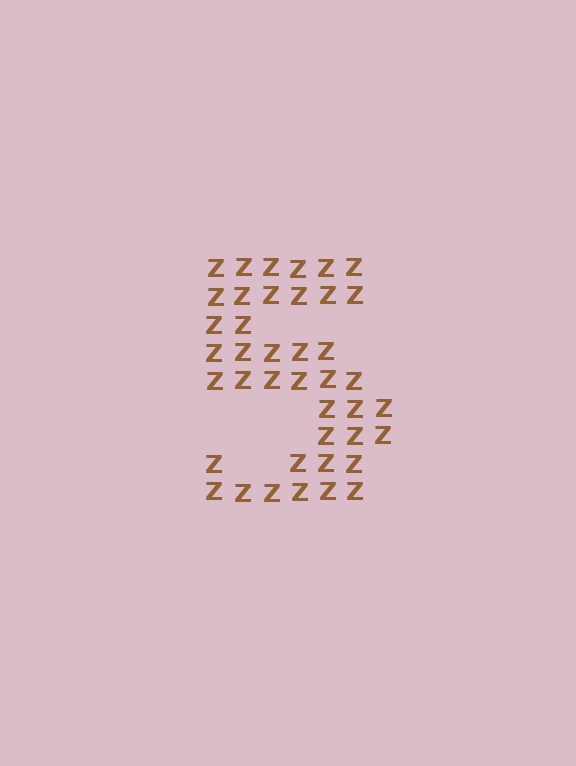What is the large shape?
The large shape is the digit 5.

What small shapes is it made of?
It is made of small letter Z's.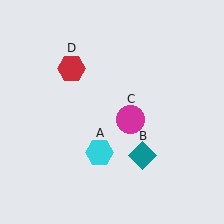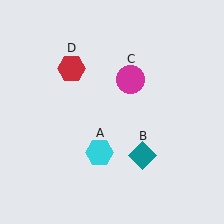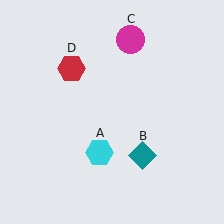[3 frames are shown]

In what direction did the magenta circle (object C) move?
The magenta circle (object C) moved up.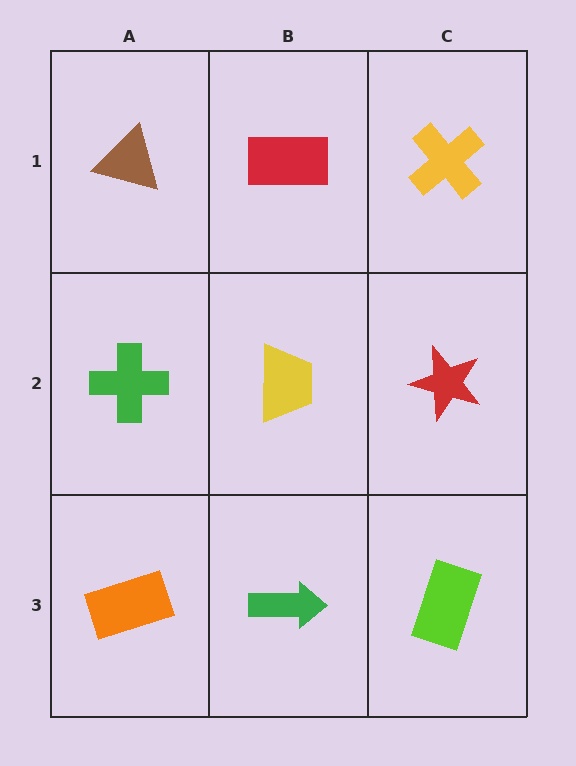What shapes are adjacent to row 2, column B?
A red rectangle (row 1, column B), a green arrow (row 3, column B), a green cross (row 2, column A), a red star (row 2, column C).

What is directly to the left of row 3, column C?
A green arrow.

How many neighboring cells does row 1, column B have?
3.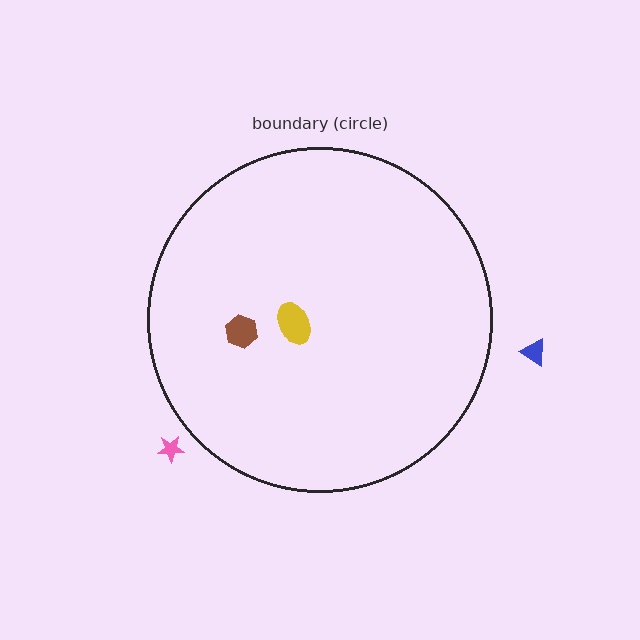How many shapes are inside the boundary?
2 inside, 2 outside.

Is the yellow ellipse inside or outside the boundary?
Inside.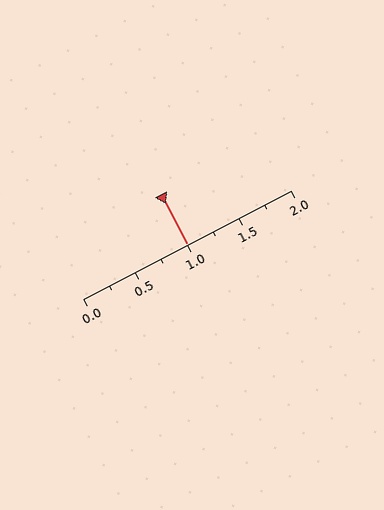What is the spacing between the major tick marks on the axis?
The major ticks are spaced 0.5 apart.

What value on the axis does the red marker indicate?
The marker indicates approximately 1.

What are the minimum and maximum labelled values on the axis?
The axis runs from 0.0 to 2.0.